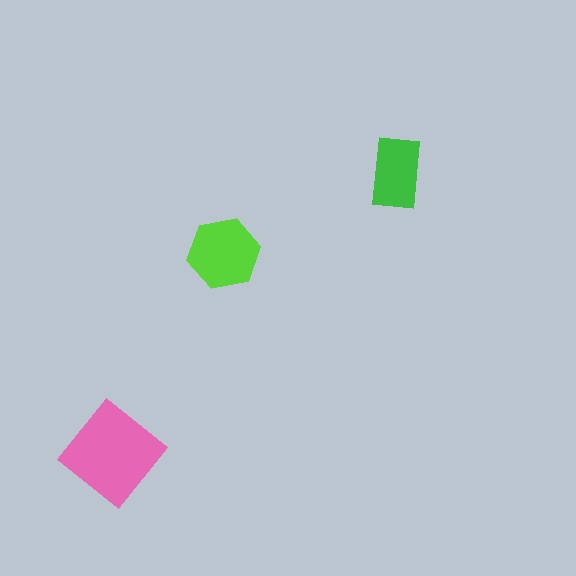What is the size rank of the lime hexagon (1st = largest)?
2nd.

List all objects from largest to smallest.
The pink diamond, the lime hexagon, the green rectangle.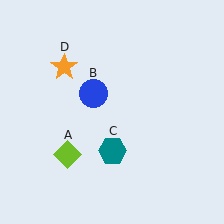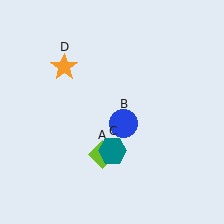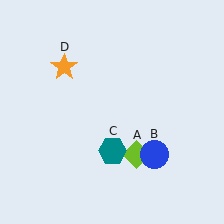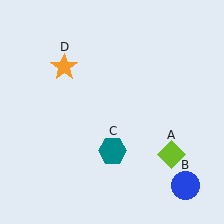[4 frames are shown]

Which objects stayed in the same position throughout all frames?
Teal hexagon (object C) and orange star (object D) remained stationary.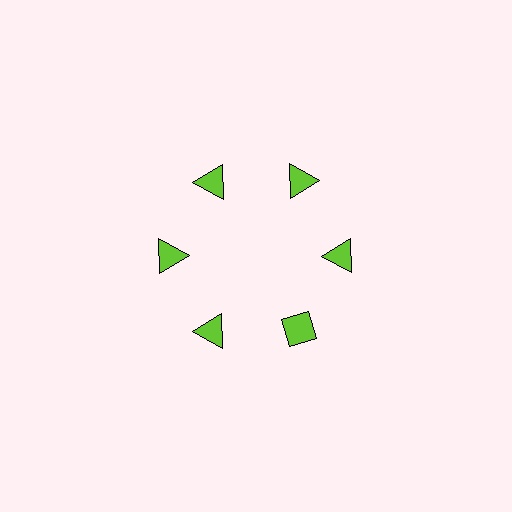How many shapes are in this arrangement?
There are 6 shapes arranged in a ring pattern.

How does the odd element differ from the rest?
It has a different shape: diamond instead of triangle.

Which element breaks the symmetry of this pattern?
The lime diamond at roughly the 5 o'clock position breaks the symmetry. All other shapes are lime triangles.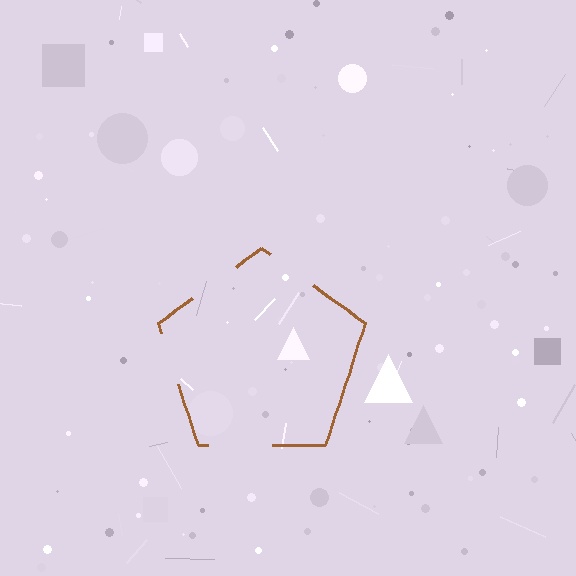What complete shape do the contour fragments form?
The contour fragments form a pentagon.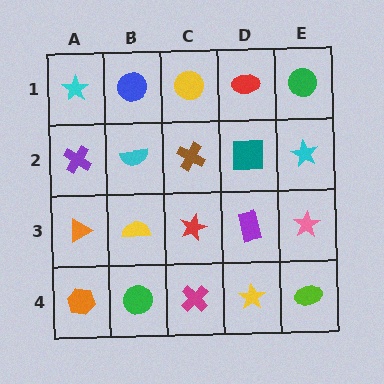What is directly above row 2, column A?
A cyan star.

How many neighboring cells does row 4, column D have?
3.